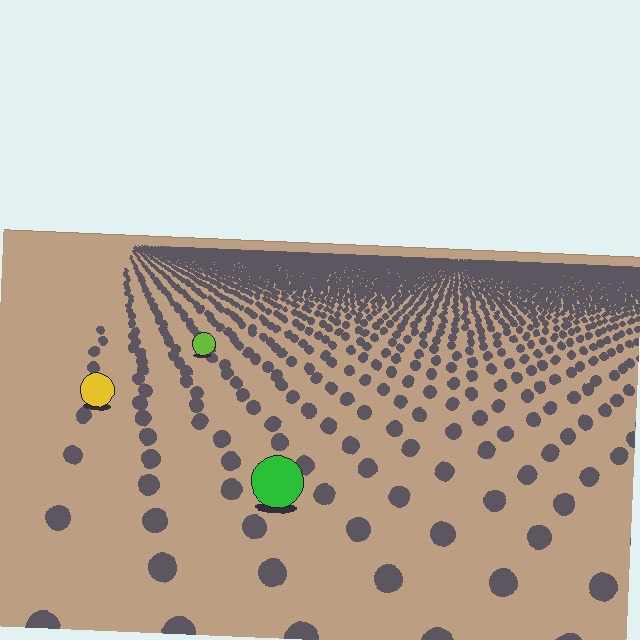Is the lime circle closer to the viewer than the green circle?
No. The green circle is closer — you can tell from the texture gradient: the ground texture is coarser near it.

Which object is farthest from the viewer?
The lime circle is farthest from the viewer. It appears smaller and the ground texture around it is denser.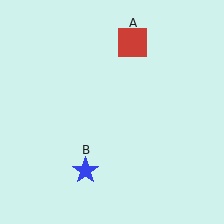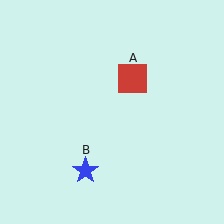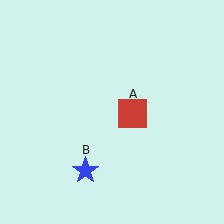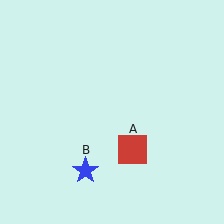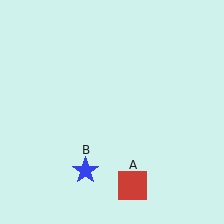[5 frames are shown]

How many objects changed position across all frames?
1 object changed position: red square (object A).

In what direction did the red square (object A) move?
The red square (object A) moved down.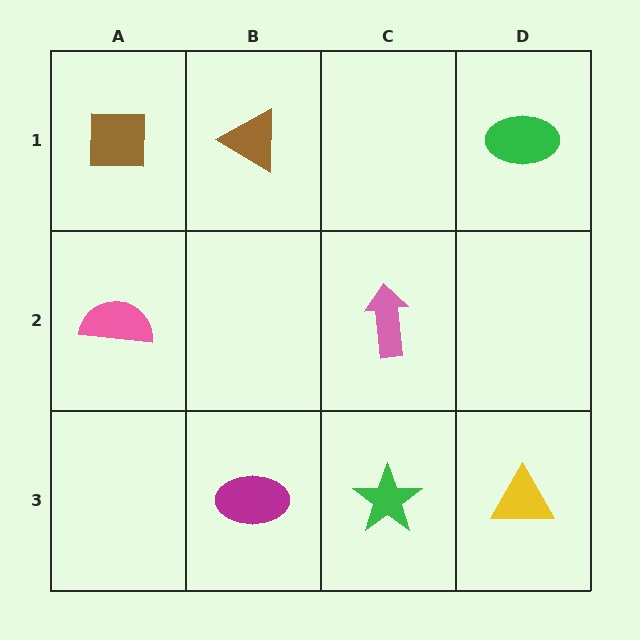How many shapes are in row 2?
2 shapes.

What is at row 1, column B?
A brown triangle.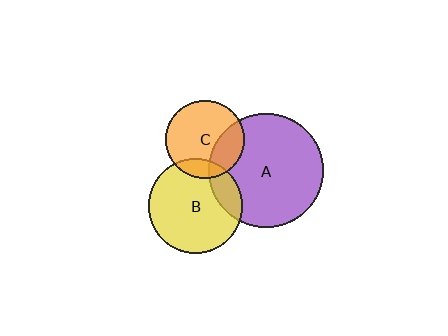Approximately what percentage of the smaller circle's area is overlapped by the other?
Approximately 15%.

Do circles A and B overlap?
Yes.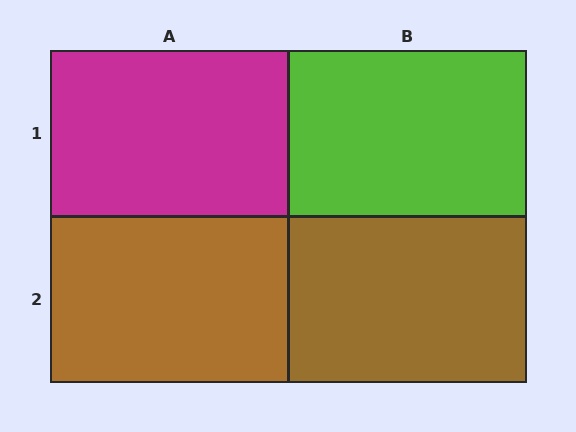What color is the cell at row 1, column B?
Lime.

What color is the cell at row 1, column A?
Magenta.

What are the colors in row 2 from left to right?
Brown, brown.